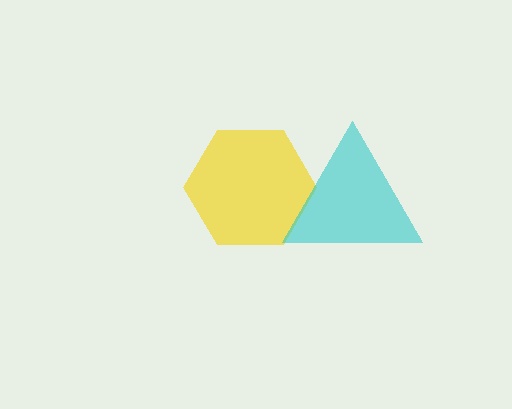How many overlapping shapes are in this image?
There are 2 overlapping shapes in the image.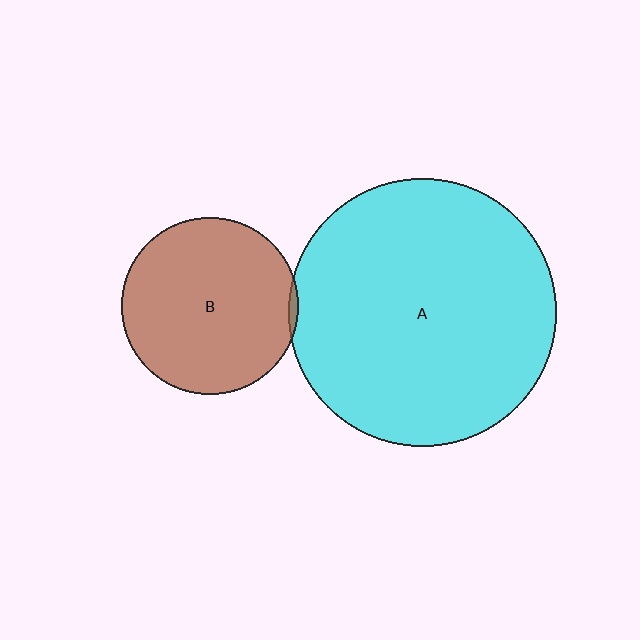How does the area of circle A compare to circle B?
Approximately 2.3 times.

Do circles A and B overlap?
Yes.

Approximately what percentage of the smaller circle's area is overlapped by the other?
Approximately 5%.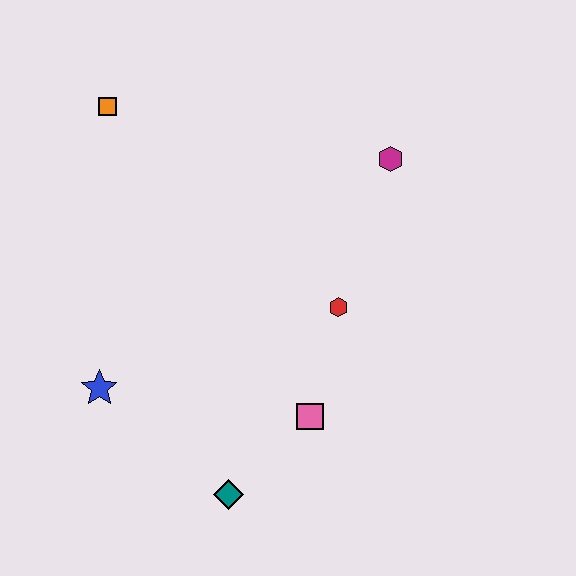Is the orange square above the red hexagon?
Yes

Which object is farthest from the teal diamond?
The orange square is farthest from the teal diamond.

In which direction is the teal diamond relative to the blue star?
The teal diamond is to the right of the blue star.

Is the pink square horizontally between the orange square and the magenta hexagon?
Yes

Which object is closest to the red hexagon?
The pink square is closest to the red hexagon.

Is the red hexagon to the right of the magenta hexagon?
No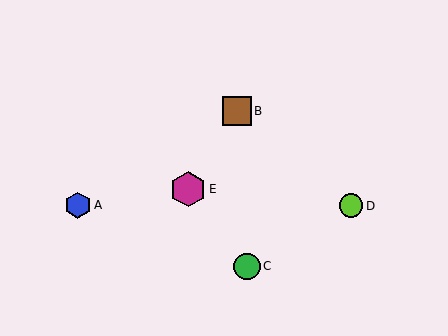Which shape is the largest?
The magenta hexagon (labeled E) is the largest.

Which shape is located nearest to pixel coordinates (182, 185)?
The magenta hexagon (labeled E) at (188, 189) is nearest to that location.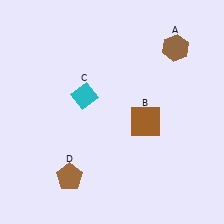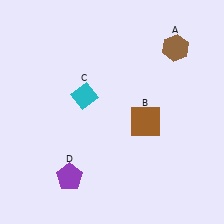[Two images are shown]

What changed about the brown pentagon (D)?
In Image 1, D is brown. In Image 2, it changed to purple.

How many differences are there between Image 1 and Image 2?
There is 1 difference between the two images.